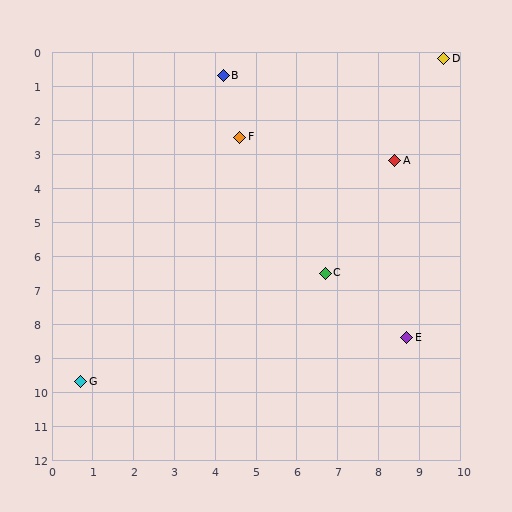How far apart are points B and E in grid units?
Points B and E are about 8.9 grid units apart.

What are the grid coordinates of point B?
Point B is at approximately (4.2, 0.7).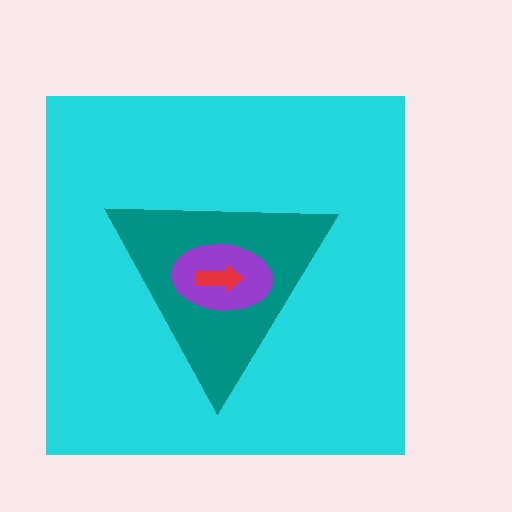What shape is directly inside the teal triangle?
The purple ellipse.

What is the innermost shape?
The red arrow.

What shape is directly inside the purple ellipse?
The red arrow.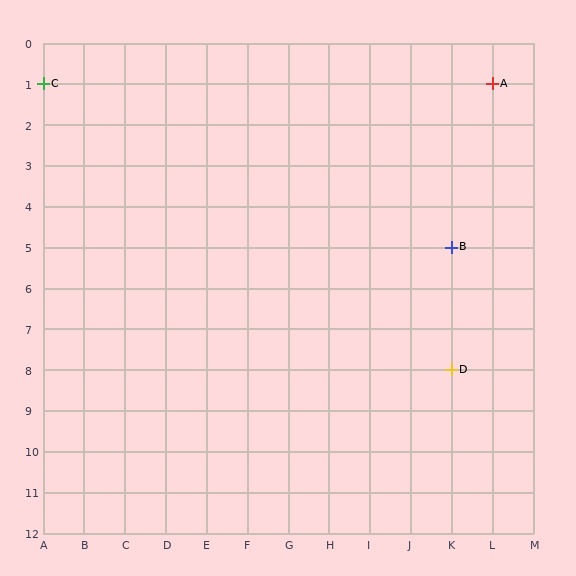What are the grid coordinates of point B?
Point B is at grid coordinates (K, 5).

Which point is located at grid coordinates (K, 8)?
Point D is at (K, 8).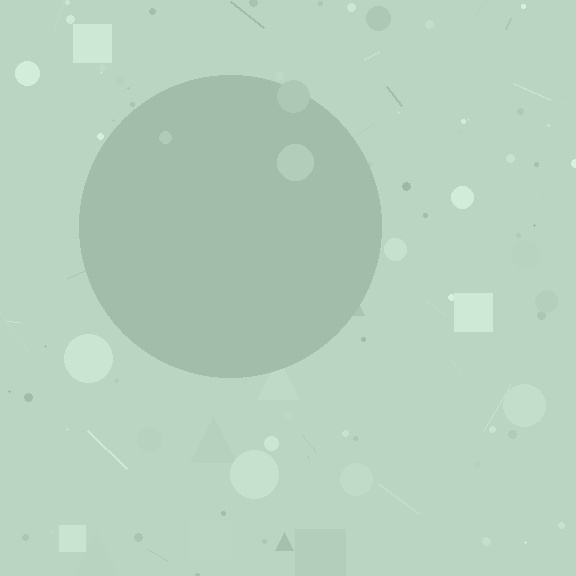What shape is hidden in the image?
A circle is hidden in the image.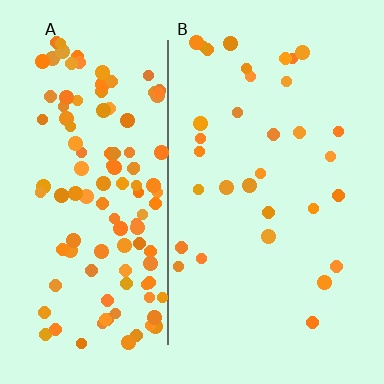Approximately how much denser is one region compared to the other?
Approximately 3.8× — region A over region B.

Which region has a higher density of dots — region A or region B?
A (the left).